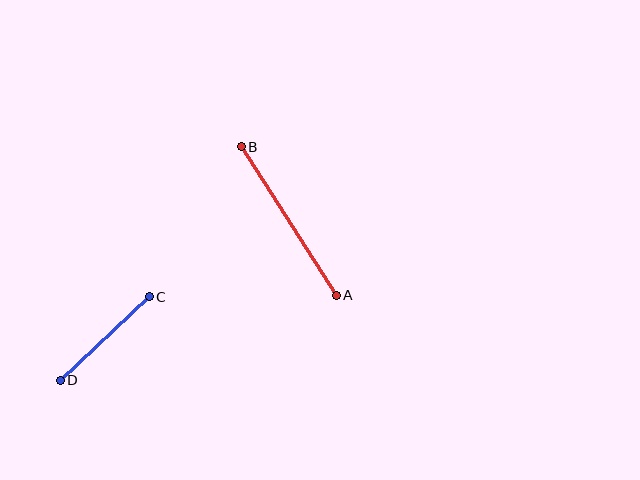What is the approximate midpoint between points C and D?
The midpoint is at approximately (105, 339) pixels.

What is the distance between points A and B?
The distance is approximately 176 pixels.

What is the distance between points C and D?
The distance is approximately 123 pixels.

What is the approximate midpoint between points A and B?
The midpoint is at approximately (289, 221) pixels.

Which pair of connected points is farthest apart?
Points A and B are farthest apart.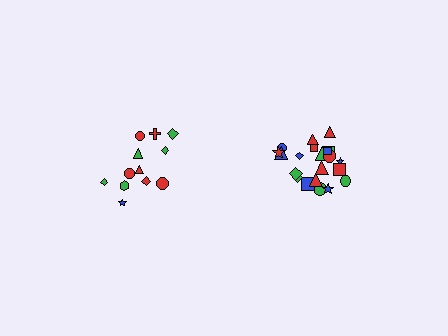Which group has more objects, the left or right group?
The right group.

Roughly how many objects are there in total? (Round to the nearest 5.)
Roughly 35 objects in total.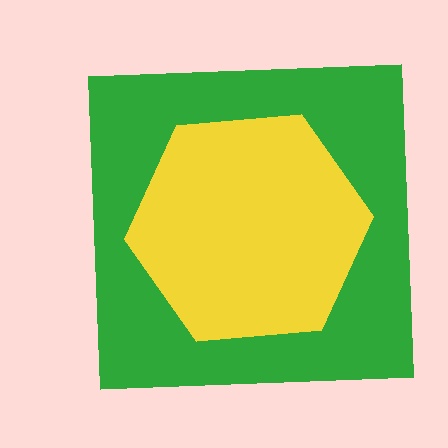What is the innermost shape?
The yellow hexagon.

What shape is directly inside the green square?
The yellow hexagon.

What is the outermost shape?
The green square.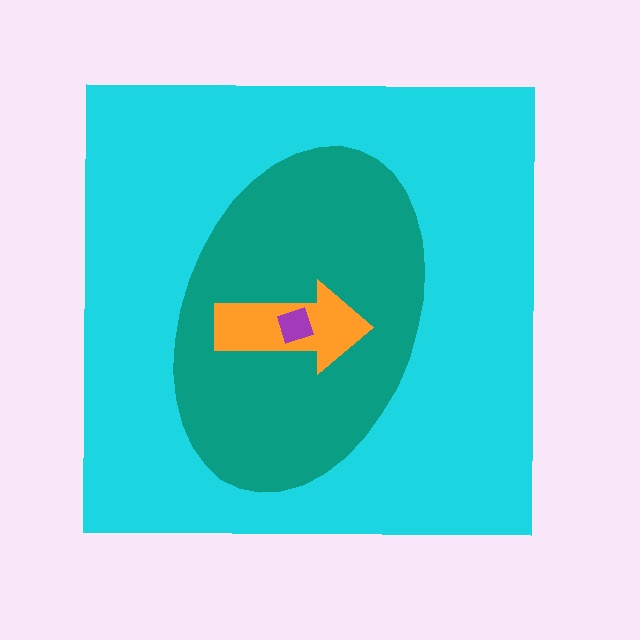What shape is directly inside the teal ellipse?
The orange arrow.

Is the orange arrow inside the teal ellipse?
Yes.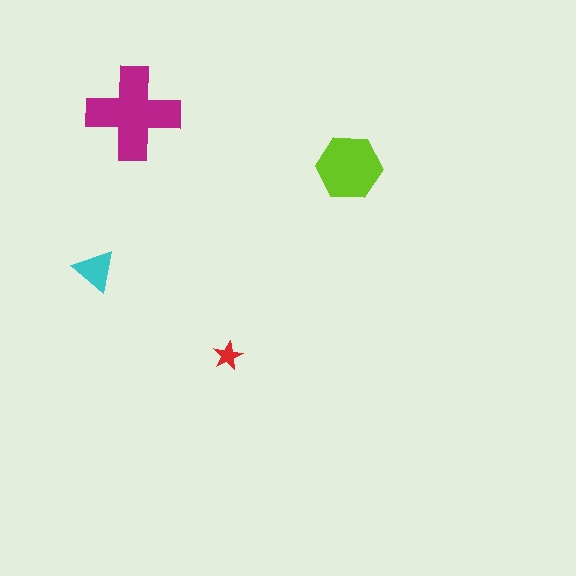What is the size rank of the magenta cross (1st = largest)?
1st.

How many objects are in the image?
There are 4 objects in the image.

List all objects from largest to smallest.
The magenta cross, the lime hexagon, the cyan triangle, the red star.